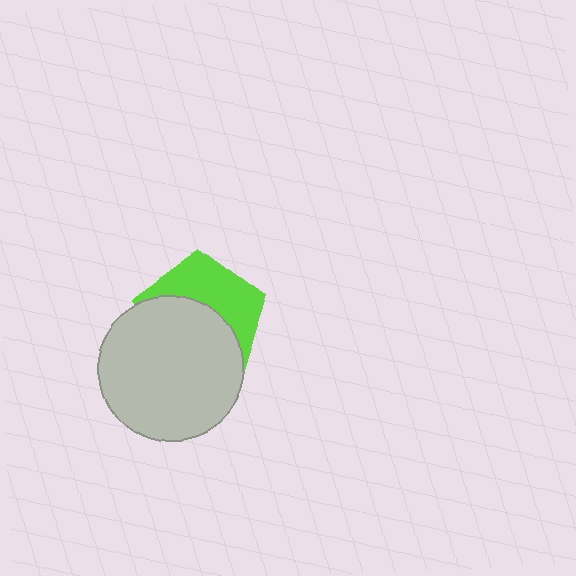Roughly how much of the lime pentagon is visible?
A small part of it is visible (roughly 44%).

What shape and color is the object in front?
The object in front is a light gray circle.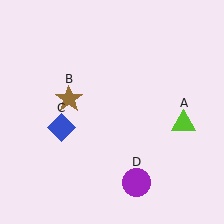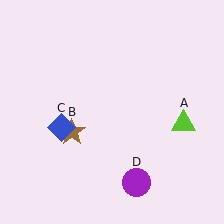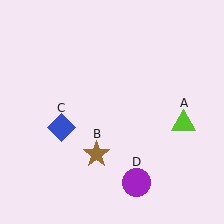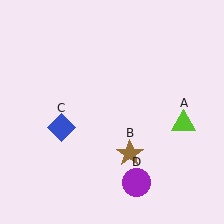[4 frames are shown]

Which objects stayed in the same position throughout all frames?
Lime triangle (object A) and blue diamond (object C) and purple circle (object D) remained stationary.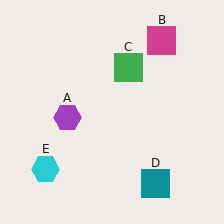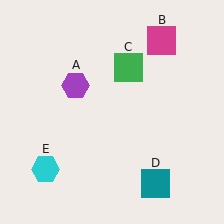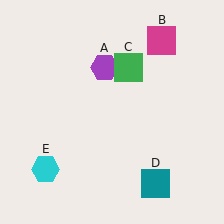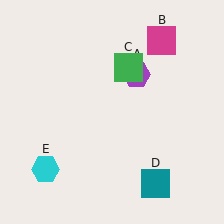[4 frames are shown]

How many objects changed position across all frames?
1 object changed position: purple hexagon (object A).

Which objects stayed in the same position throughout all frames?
Magenta square (object B) and green square (object C) and teal square (object D) and cyan hexagon (object E) remained stationary.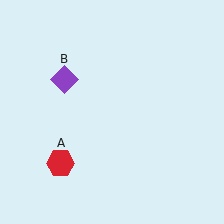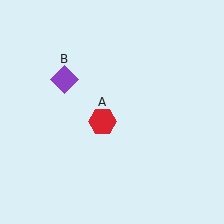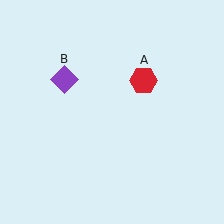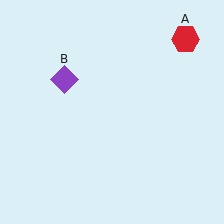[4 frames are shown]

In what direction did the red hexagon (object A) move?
The red hexagon (object A) moved up and to the right.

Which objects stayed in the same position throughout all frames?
Purple diamond (object B) remained stationary.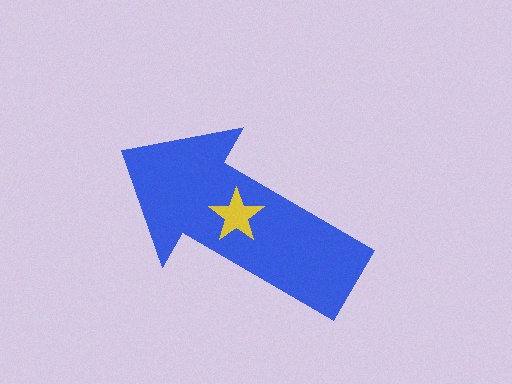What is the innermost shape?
The yellow star.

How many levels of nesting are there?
2.